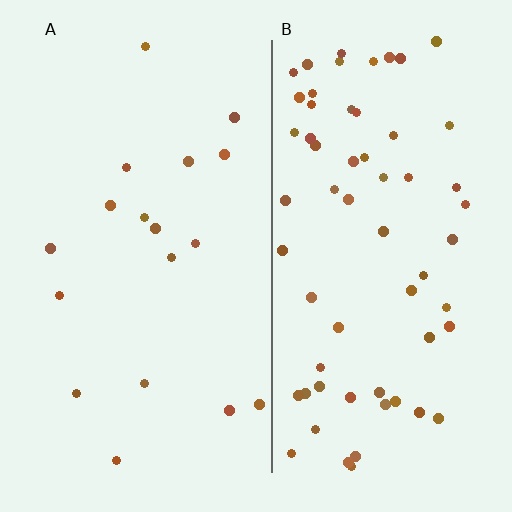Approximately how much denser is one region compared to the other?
Approximately 3.5× — region B over region A.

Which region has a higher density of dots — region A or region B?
B (the right).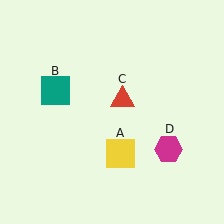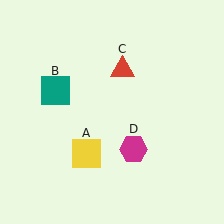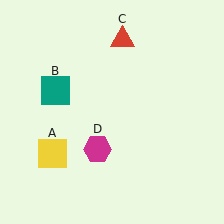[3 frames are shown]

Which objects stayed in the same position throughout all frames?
Teal square (object B) remained stationary.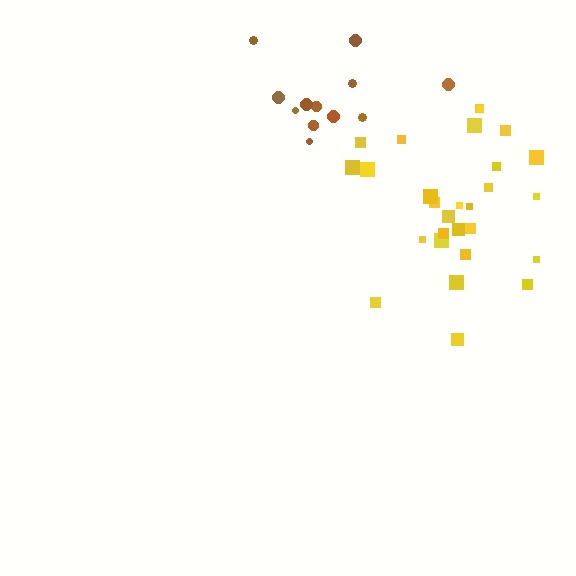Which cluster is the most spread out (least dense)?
Brown.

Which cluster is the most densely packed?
Yellow.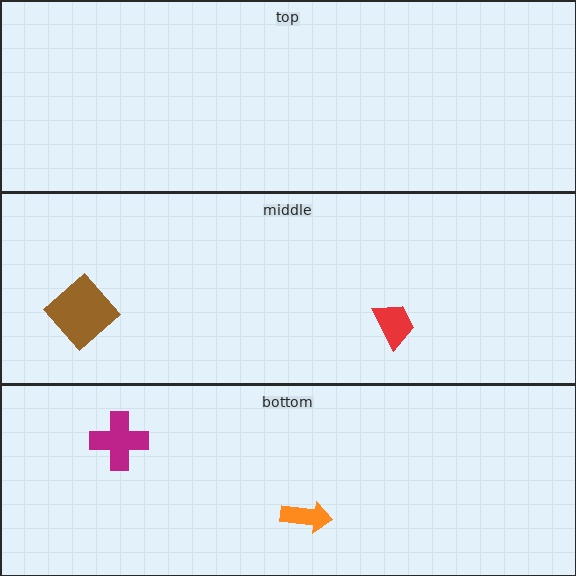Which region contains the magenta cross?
The bottom region.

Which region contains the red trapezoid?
The middle region.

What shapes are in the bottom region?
The magenta cross, the orange arrow.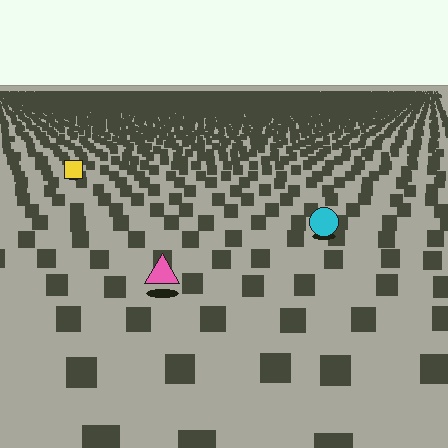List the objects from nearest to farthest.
From nearest to farthest: the pink triangle, the cyan circle, the yellow square.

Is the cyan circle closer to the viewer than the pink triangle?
No. The pink triangle is closer — you can tell from the texture gradient: the ground texture is coarser near it.